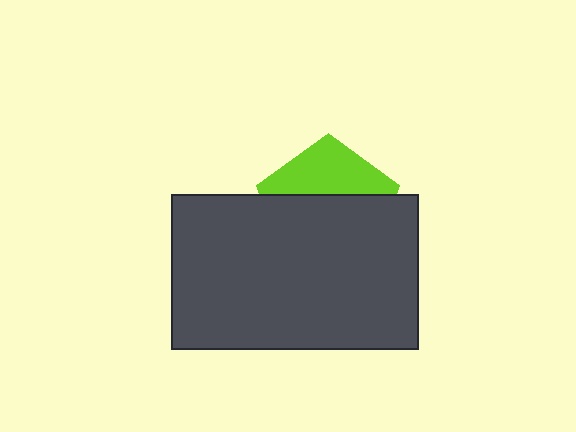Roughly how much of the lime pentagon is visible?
A small part of it is visible (roughly 36%).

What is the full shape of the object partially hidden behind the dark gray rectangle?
The partially hidden object is a lime pentagon.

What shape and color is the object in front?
The object in front is a dark gray rectangle.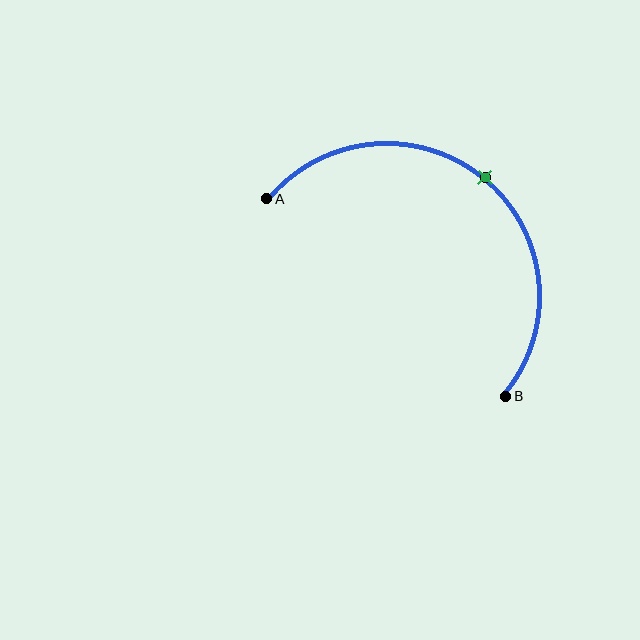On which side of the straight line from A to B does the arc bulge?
The arc bulges above and to the right of the straight line connecting A and B.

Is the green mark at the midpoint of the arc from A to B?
Yes. The green mark lies on the arc at equal arc-length from both A and B — it is the arc midpoint.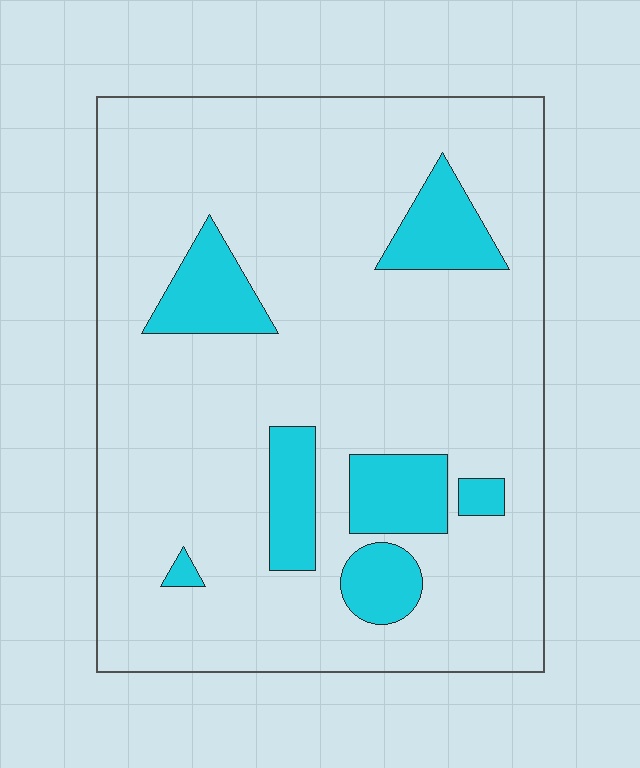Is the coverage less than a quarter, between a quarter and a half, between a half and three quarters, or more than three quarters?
Less than a quarter.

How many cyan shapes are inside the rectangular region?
7.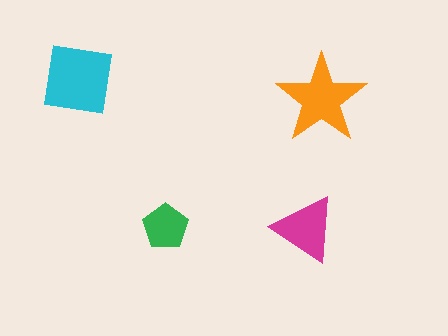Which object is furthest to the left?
The cyan square is leftmost.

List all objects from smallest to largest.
The green pentagon, the magenta triangle, the orange star, the cyan square.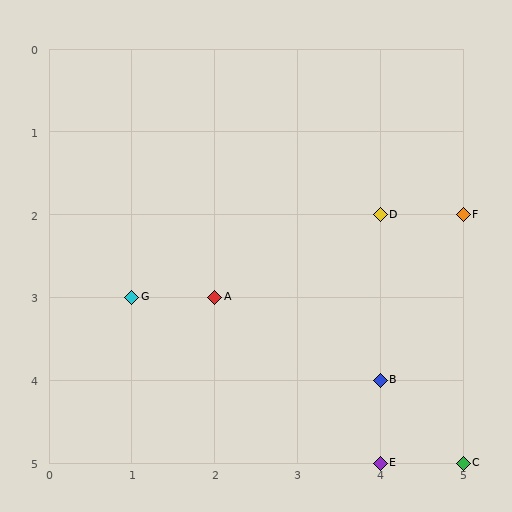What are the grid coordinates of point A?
Point A is at grid coordinates (2, 3).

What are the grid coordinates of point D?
Point D is at grid coordinates (4, 2).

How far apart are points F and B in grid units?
Points F and B are 1 column and 2 rows apart (about 2.2 grid units diagonally).